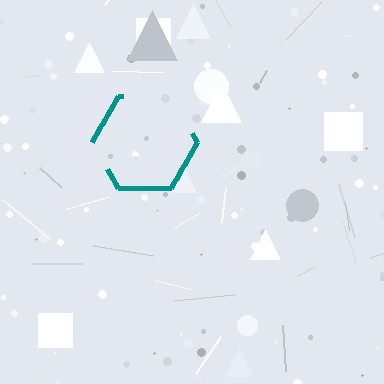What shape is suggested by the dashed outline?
The dashed outline suggests a hexagon.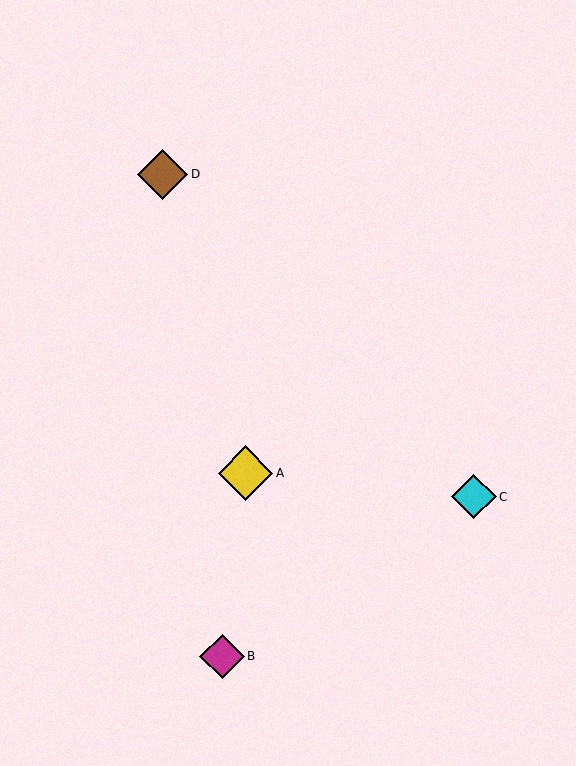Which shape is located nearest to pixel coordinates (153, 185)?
The brown diamond (labeled D) at (163, 174) is nearest to that location.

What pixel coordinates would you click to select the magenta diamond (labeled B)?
Click at (222, 656) to select the magenta diamond B.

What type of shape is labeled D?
Shape D is a brown diamond.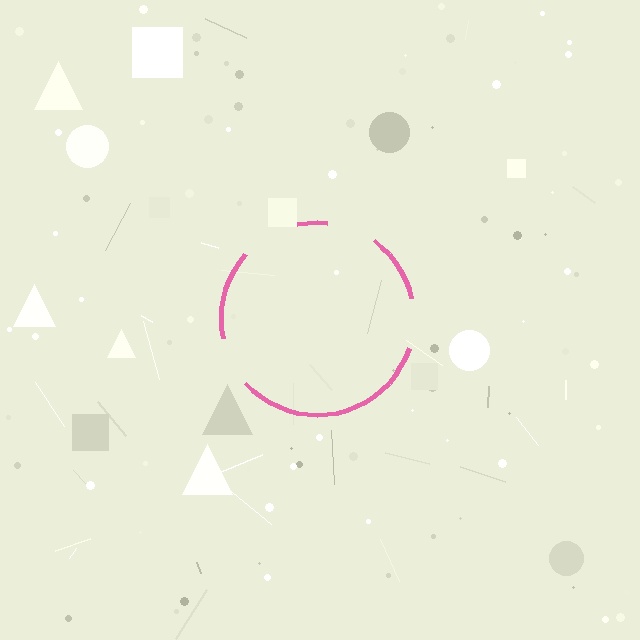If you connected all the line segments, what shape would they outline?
They would outline a circle.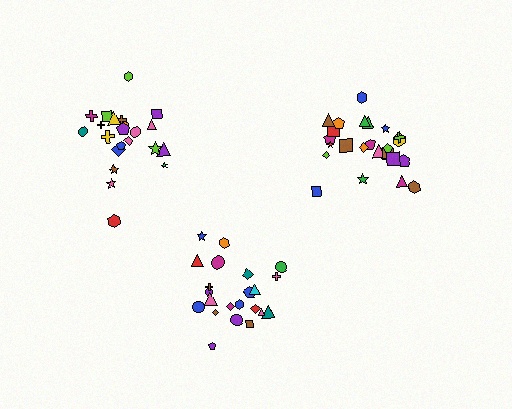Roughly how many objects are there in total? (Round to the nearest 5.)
Roughly 70 objects in total.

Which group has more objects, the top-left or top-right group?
The top-right group.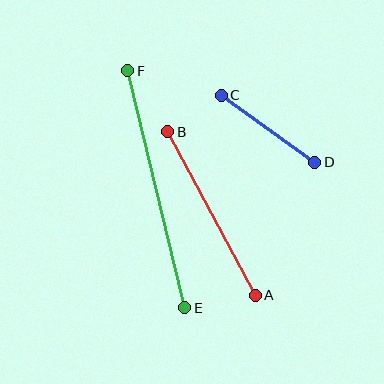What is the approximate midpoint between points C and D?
The midpoint is at approximately (268, 129) pixels.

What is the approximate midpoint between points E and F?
The midpoint is at approximately (156, 189) pixels.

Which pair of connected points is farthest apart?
Points E and F are farthest apart.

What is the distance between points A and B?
The distance is approximately 185 pixels.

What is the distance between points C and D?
The distance is approximately 115 pixels.